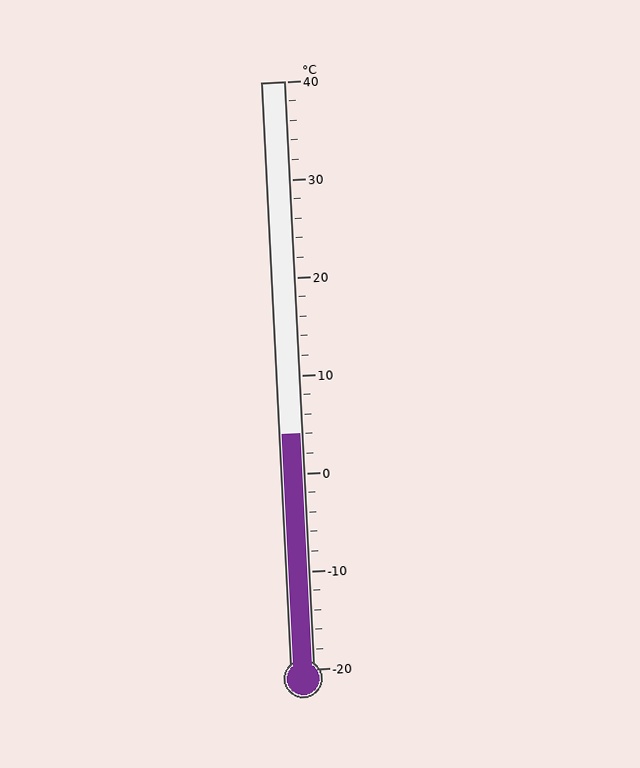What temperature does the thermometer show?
The thermometer shows approximately 4°C.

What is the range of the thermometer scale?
The thermometer scale ranges from -20°C to 40°C.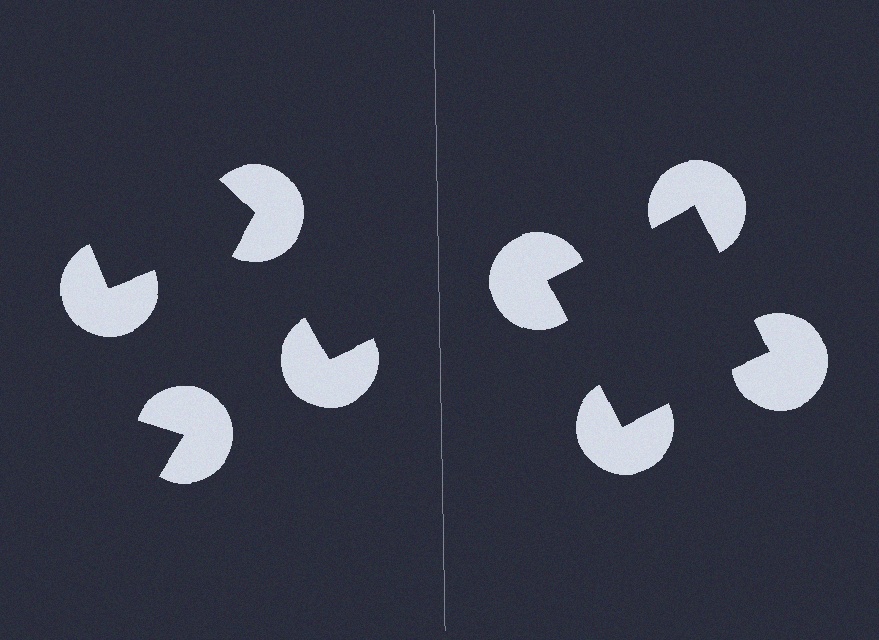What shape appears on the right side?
An illusory square.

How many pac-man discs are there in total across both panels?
8 — 4 on each side.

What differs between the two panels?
The pac-man discs are positioned identically on both sides; only the wedge orientations differ. On the right they align to a square; on the left they are misaligned.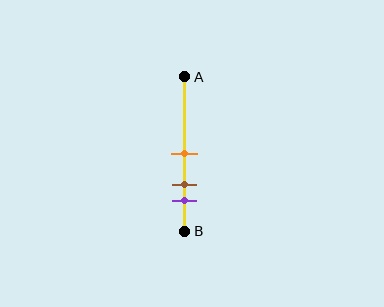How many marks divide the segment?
There are 3 marks dividing the segment.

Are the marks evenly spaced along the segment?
Yes, the marks are approximately evenly spaced.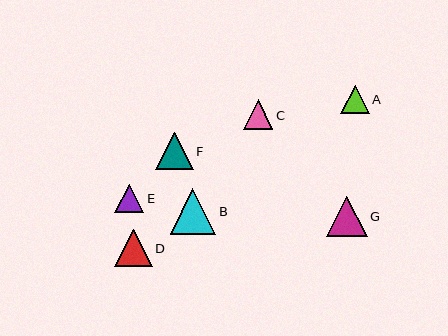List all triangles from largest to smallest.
From largest to smallest: B, G, F, D, C, E, A.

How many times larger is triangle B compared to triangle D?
Triangle B is approximately 1.2 times the size of triangle D.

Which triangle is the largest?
Triangle B is the largest with a size of approximately 45 pixels.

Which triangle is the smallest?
Triangle A is the smallest with a size of approximately 29 pixels.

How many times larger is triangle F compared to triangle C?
Triangle F is approximately 1.3 times the size of triangle C.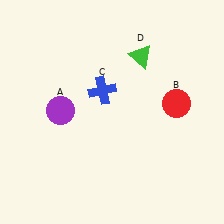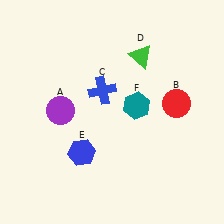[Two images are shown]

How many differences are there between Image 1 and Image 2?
There are 2 differences between the two images.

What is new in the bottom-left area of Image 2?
A blue hexagon (E) was added in the bottom-left area of Image 2.